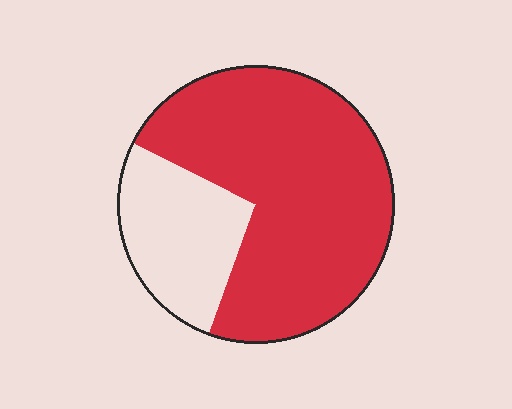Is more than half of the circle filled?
Yes.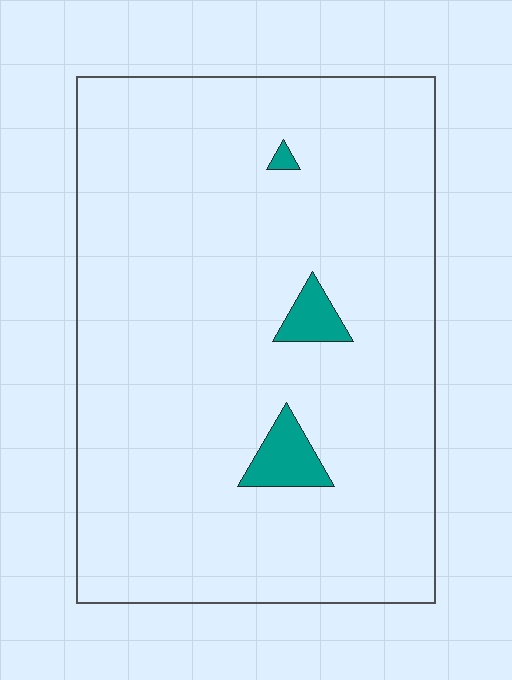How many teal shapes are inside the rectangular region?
3.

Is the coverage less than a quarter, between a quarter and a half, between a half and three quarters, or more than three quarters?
Less than a quarter.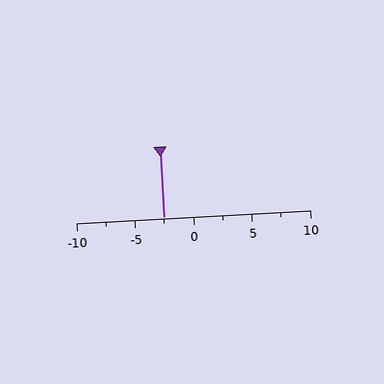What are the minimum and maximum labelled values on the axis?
The axis runs from -10 to 10.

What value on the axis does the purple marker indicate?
The marker indicates approximately -2.5.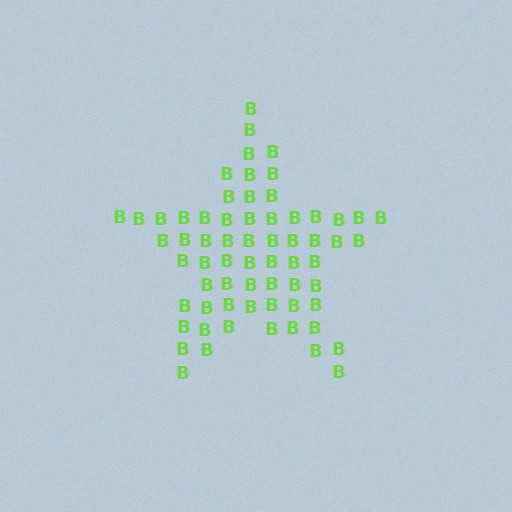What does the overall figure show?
The overall figure shows a star.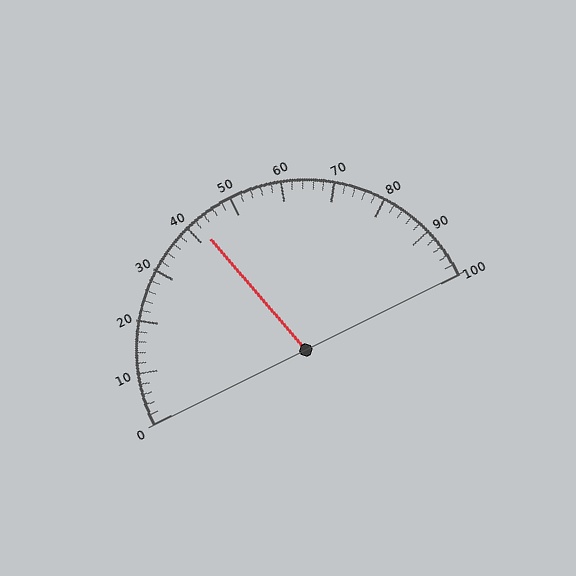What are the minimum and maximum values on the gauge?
The gauge ranges from 0 to 100.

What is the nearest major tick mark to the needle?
The nearest major tick mark is 40.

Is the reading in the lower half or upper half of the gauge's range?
The reading is in the lower half of the range (0 to 100).